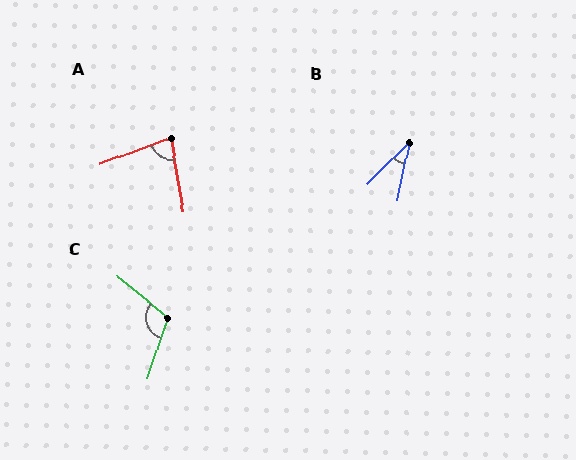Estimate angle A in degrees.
Approximately 79 degrees.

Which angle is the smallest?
B, at approximately 33 degrees.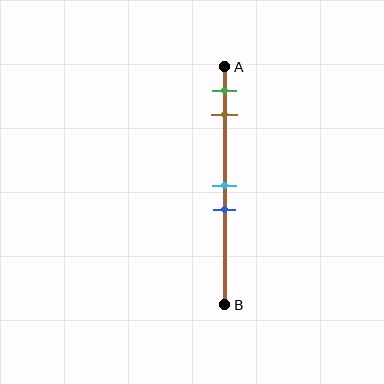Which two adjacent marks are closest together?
The cyan and blue marks are the closest adjacent pair.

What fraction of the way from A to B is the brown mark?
The brown mark is approximately 20% (0.2) of the way from A to B.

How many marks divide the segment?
There are 4 marks dividing the segment.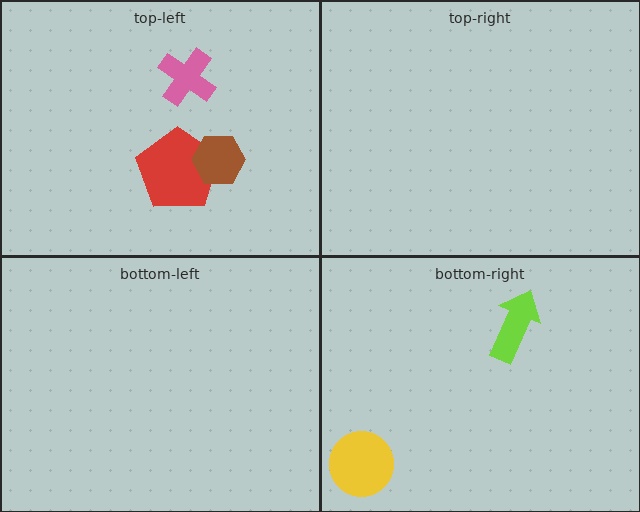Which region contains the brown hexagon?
The top-left region.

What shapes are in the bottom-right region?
The yellow circle, the lime arrow.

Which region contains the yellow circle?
The bottom-right region.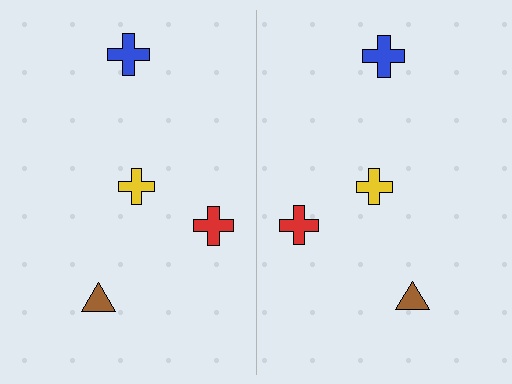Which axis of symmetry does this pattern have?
The pattern has a vertical axis of symmetry running through the center of the image.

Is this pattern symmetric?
Yes, this pattern has bilateral (reflection) symmetry.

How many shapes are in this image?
There are 8 shapes in this image.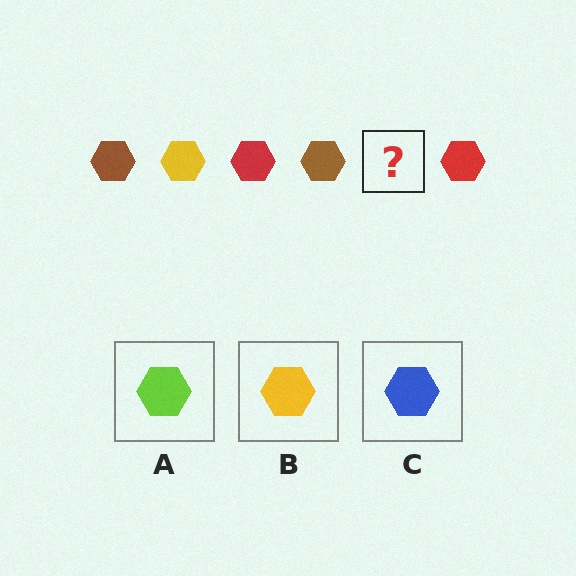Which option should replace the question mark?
Option B.